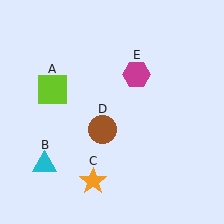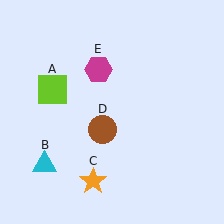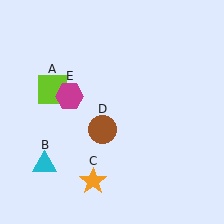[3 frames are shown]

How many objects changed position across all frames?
1 object changed position: magenta hexagon (object E).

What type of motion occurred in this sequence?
The magenta hexagon (object E) rotated counterclockwise around the center of the scene.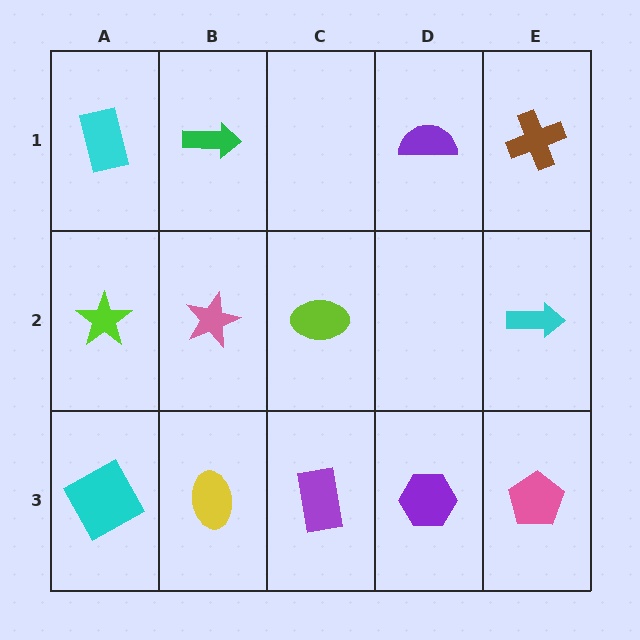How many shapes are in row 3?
5 shapes.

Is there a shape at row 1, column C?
No, that cell is empty.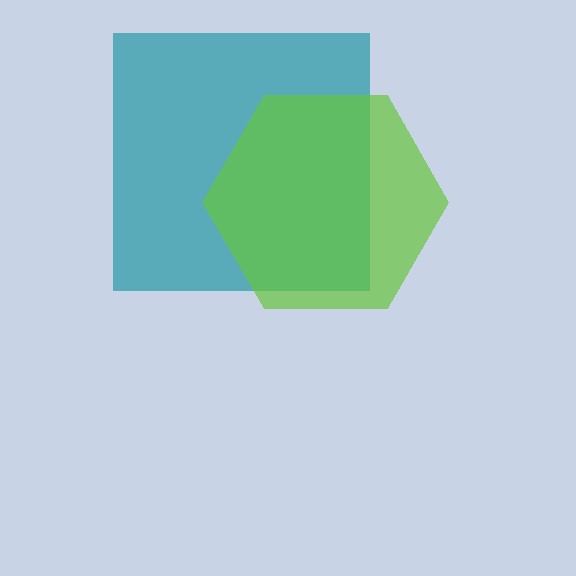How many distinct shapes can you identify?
There are 2 distinct shapes: a teal square, a lime hexagon.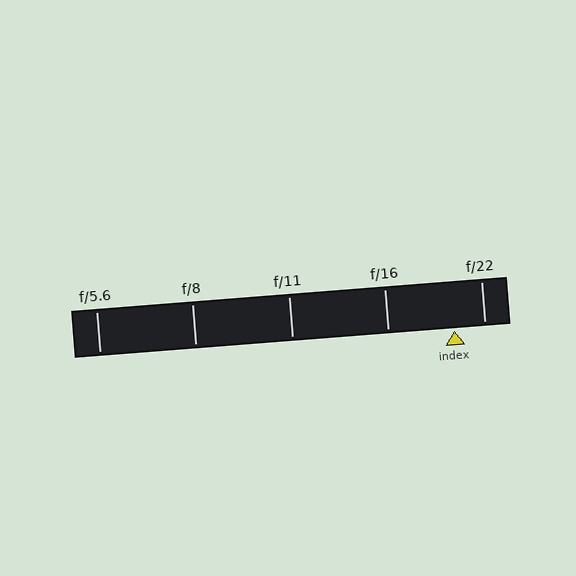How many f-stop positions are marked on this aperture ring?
There are 5 f-stop positions marked.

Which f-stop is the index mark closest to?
The index mark is closest to f/22.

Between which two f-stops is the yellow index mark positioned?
The index mark is between f/16 and f/22.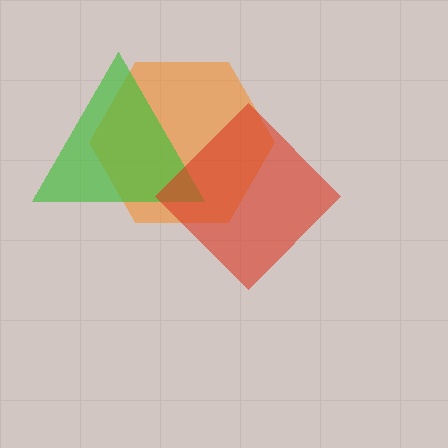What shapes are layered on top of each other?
The layered shapes are: an orange hexagon, a green triangle, a red diamond.